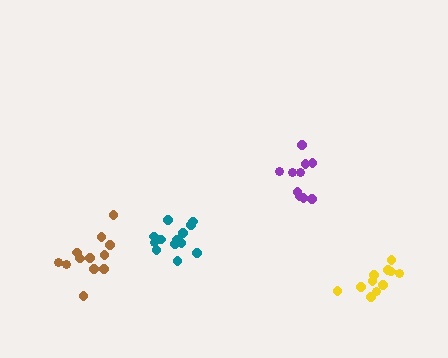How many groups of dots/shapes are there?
There are 4 groups.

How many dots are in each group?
Group 1: 12 dots, Group 2: 13 dots, Group 3: 12 dots, Group 4: 10 dots (47 total).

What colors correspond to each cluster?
The clusters are colored: brown, teal, yellow, purple.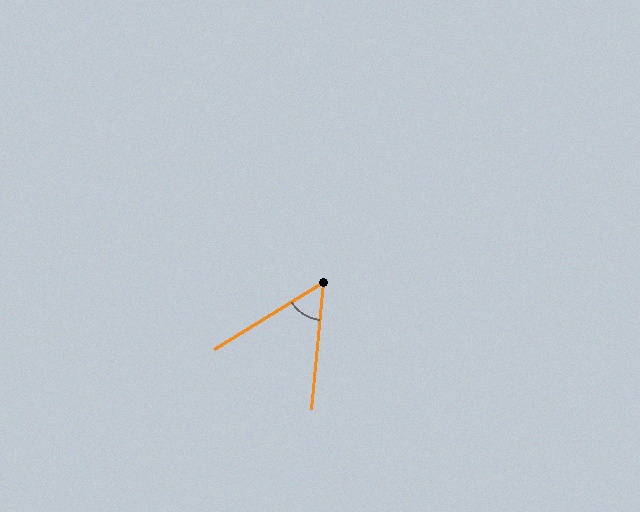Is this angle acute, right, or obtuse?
It is acute.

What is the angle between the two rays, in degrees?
Approximately 53 degrees.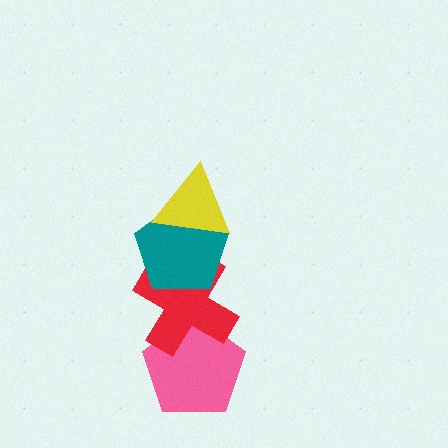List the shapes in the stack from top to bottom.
From top to bottom: the yellow triangle, the teal pentagon, the red cross, the pink pentagon.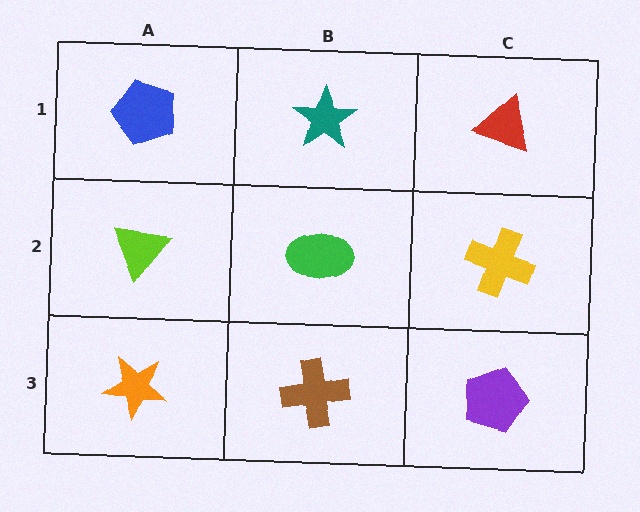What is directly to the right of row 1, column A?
A teal star.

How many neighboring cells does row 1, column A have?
2.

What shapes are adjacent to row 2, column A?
A blue pentagon (row 1, column A), an orange star (row 3, column A), a green ellipse (row 2, column B).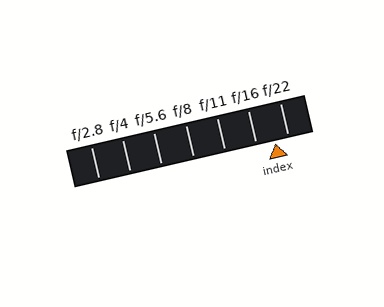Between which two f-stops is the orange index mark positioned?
The index mark is between f/16 and f/22.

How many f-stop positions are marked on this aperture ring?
There are 7 f-stop positions marked.